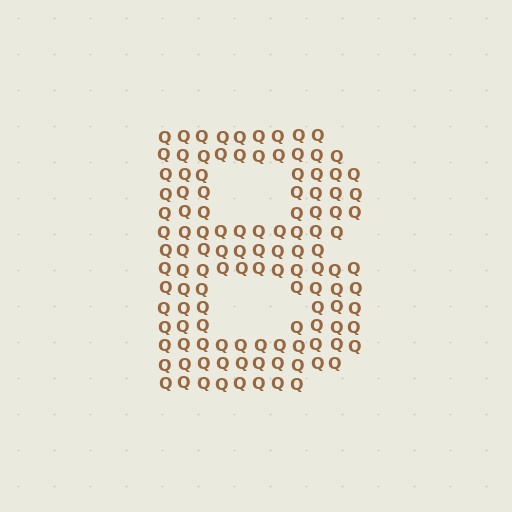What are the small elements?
The small elements are letter Q's.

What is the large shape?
The large shape is the letter B.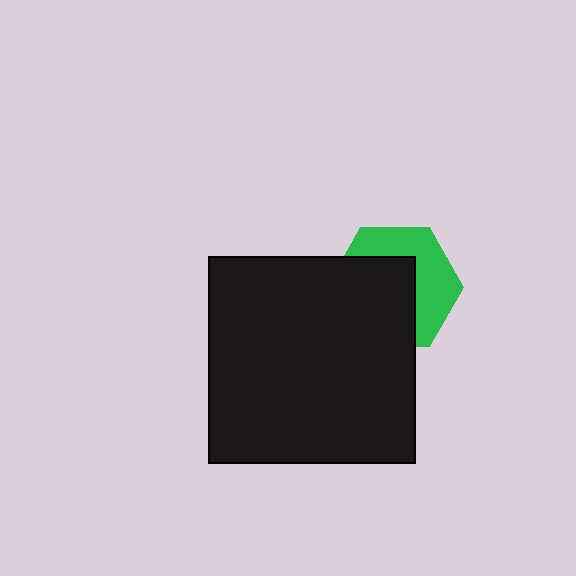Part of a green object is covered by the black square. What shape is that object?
It is a hexagon.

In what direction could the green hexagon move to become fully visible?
The green hexagon could move toward the upper-right. That would shift it out from behind the black square entirely.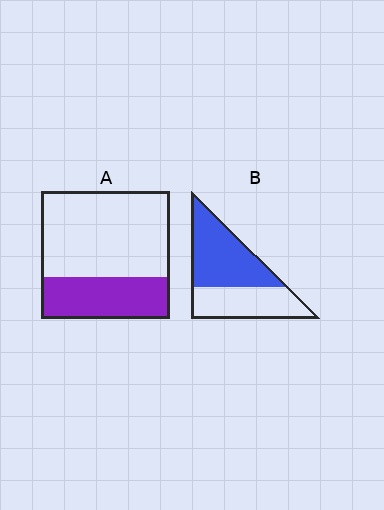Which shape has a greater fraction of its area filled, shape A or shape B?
Shape B.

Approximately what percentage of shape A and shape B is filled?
A is approximately 35% and B is approximately 55%.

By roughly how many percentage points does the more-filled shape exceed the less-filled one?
By roughly 25 percentage points (B over A).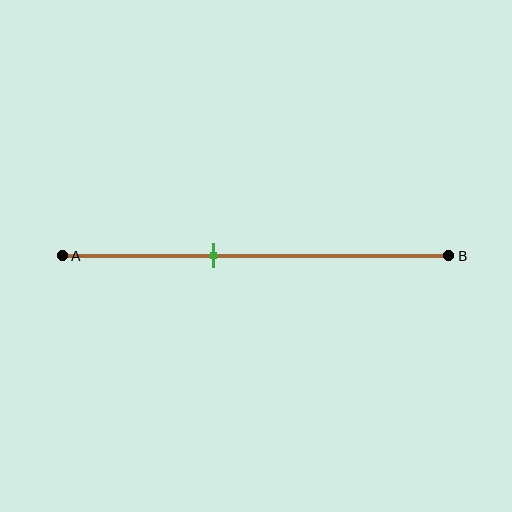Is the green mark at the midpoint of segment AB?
No, the mark is at about 40% from A, not at the 50% midpoint.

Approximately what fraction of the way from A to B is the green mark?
The green mark is approximately 40% of the way from A to B.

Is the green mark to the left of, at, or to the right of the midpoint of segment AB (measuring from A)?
The green mark is to the left of the midpoint of segment AB.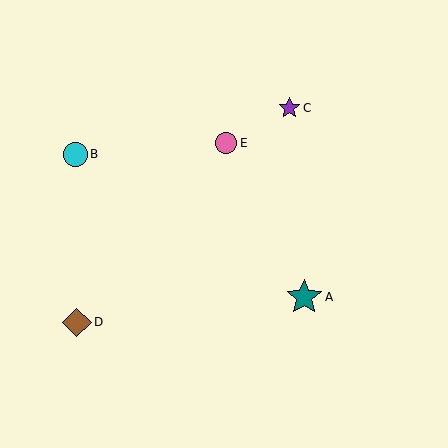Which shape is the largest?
The teal star (labeled A) is the largest.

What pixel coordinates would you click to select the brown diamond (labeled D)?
Click at (77, 322) to select the brown diamond D.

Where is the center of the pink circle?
The center of the pink circle is at (226, 143).